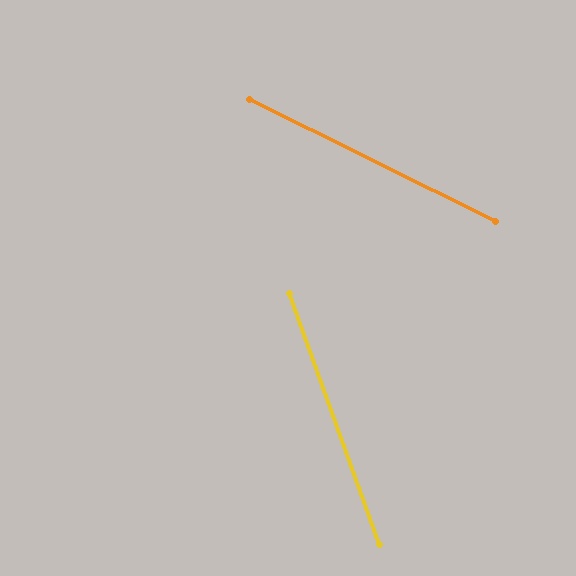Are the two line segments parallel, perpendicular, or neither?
Neither parallel nor perpendicular — they differ by about 44°.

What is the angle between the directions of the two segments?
Approximately 44 degrees.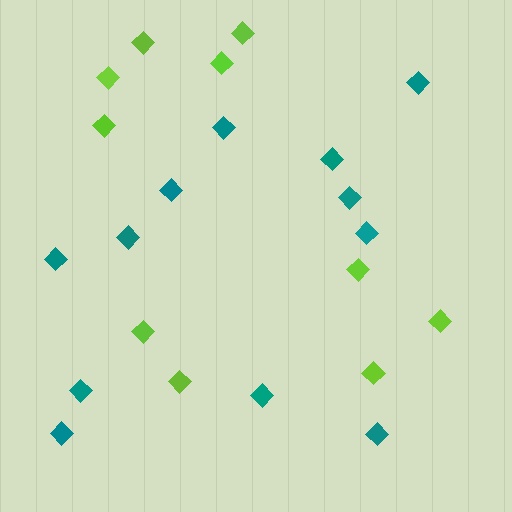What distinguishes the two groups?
There are 2 groups: one group of lime diamonds (10) and one group of teal diamonds (12).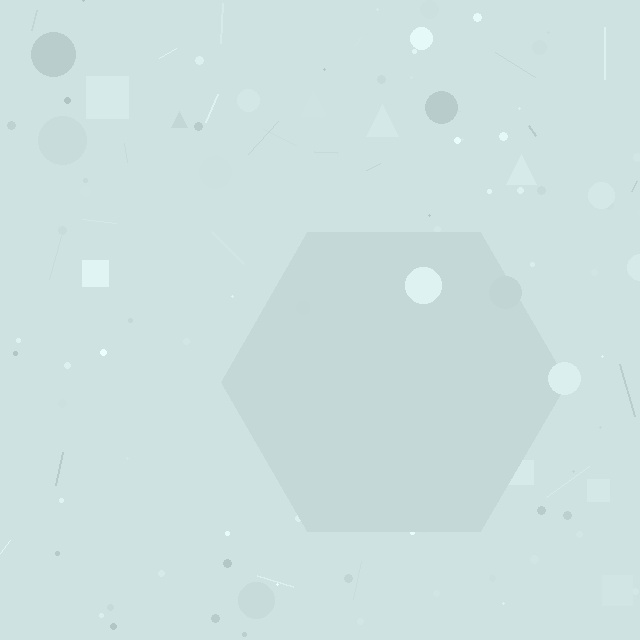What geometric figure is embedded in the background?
A hexagon is embedded in the background.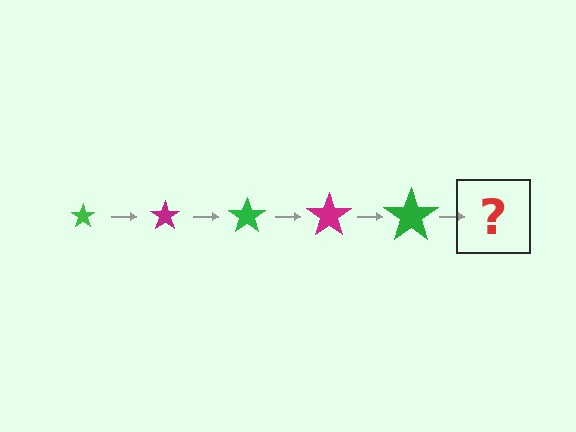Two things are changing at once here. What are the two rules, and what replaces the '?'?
The two rules are that the star grows larger each step and the color cycles through green and magenta. The '?' should be a magenta star, larger than the previous one.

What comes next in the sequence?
The next element should be a magenta star, larger than the previous one.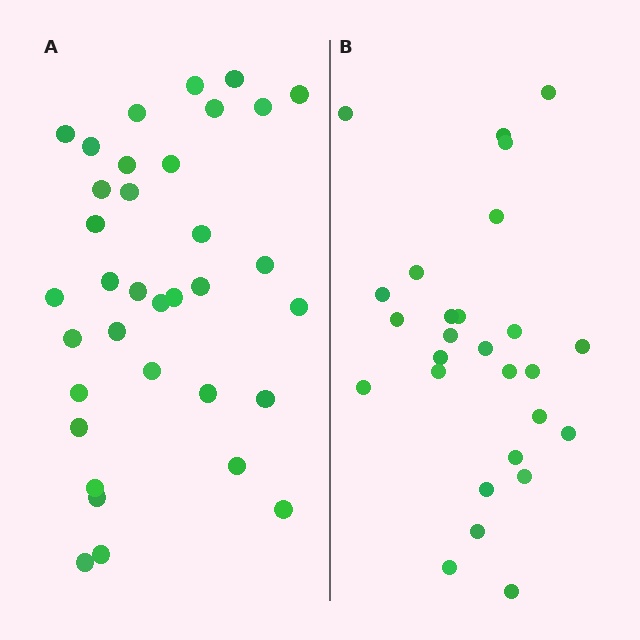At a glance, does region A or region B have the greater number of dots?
Region A (the left region) has more dots.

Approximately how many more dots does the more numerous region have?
Region A has roughly 8 or so more dots than region B.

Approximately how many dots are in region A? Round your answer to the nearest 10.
About 40 dots. (The exact count is 35, which rounds to 40.)